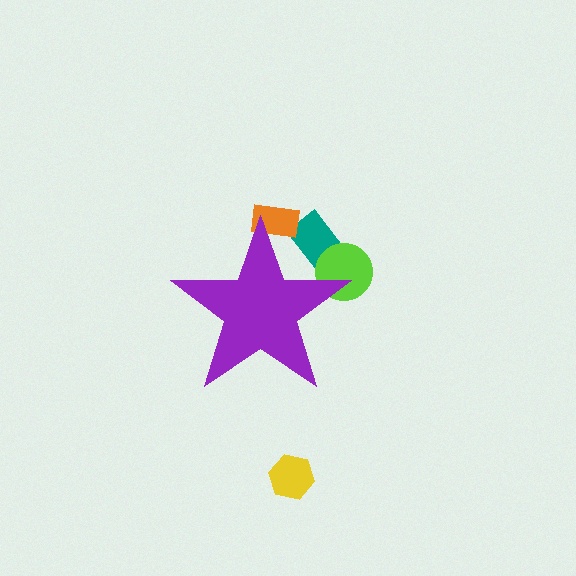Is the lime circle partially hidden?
Yes, the lime circle is partially hidden behind the purple star.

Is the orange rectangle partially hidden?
Yes, the orange rectangle is partially hidden behind the purple star.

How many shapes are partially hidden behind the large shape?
4 shapes are partially hidden.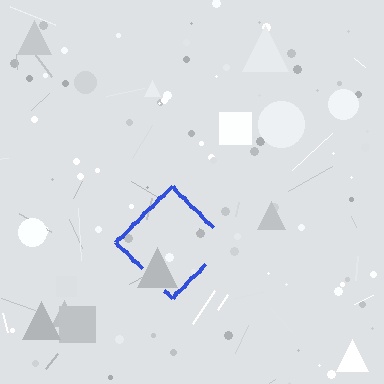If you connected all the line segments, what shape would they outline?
They would outline a diamond.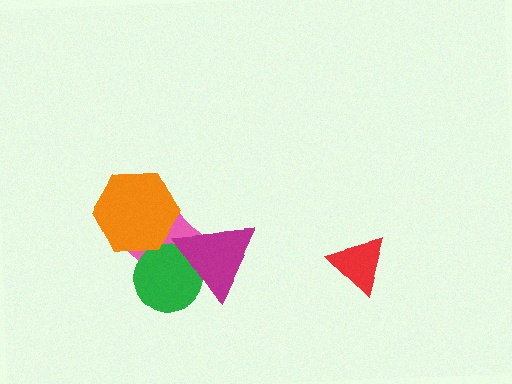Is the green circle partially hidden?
Yes, it is partially covered by another shape.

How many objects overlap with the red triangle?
0 objects overlap with the red triangle.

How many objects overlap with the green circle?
2 objects overlap with the green circle.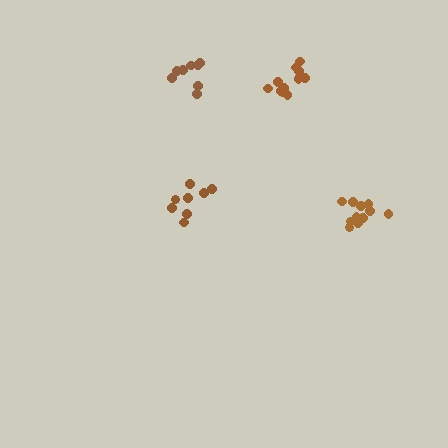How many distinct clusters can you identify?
There are 4 distinct clusters.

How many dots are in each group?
Group 1: 8 dots, Group 2: 12 dots, Group 3: 12 dots, Group 4: 8 dots (40 total).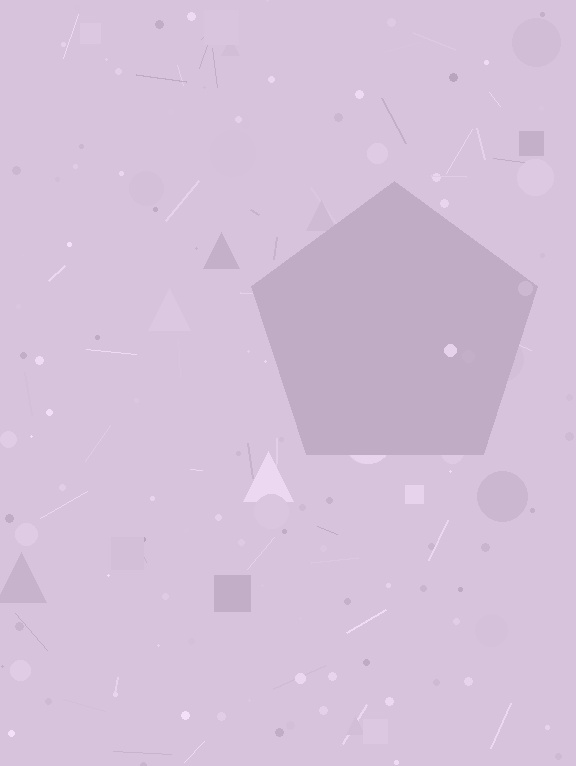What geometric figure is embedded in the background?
A pentagon is embedded in the background.